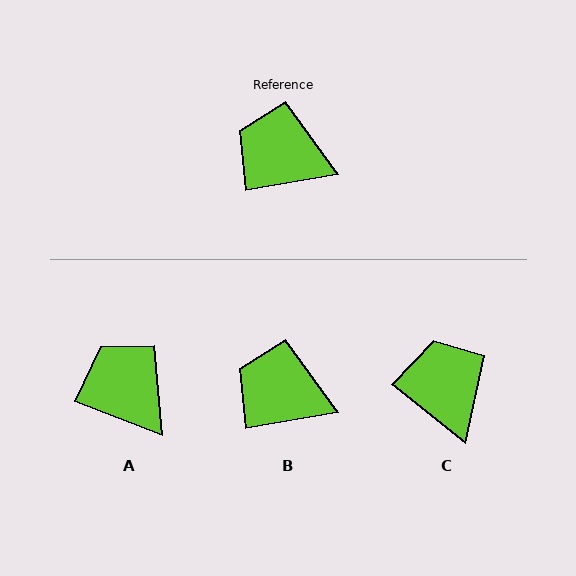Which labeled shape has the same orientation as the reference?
B.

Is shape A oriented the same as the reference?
No, it is off by about 31 degrees.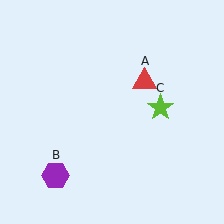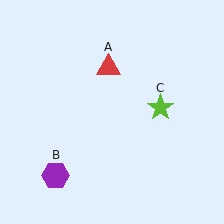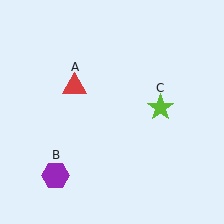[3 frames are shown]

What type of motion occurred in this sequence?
The red triangle (object A) rotated counterclockwise around the center of the scene.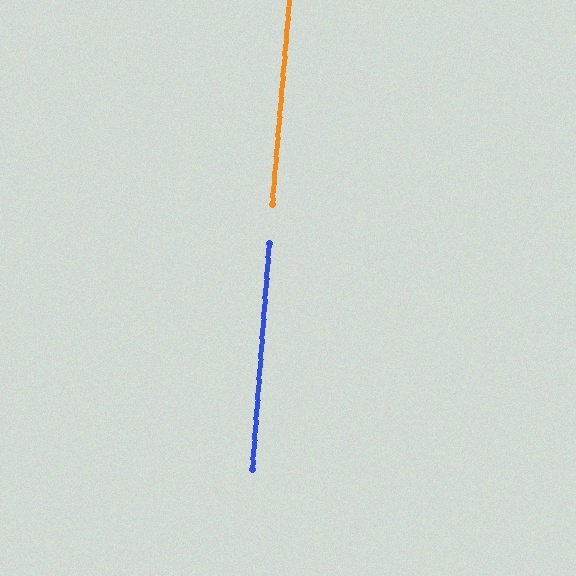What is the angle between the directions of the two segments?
Approximately 1 degree.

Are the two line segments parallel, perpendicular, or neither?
Parallel — their directions differ by only 0.7°.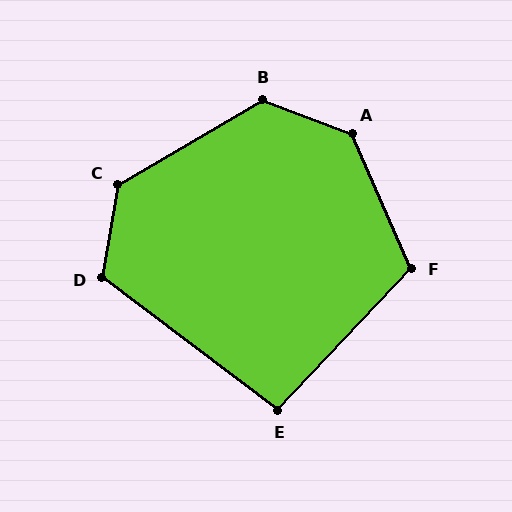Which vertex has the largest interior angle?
A, at approximately 134 degrees.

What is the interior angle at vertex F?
Approximately 113 degrees (obtuse).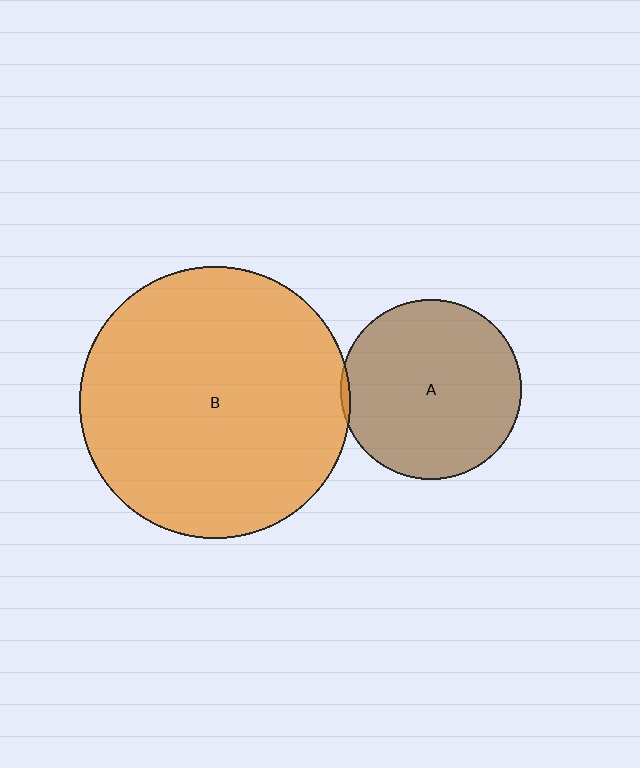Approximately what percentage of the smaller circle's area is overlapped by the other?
Approximately 5%.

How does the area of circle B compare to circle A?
Approximately 2.3 times.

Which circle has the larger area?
Circle B (orange).